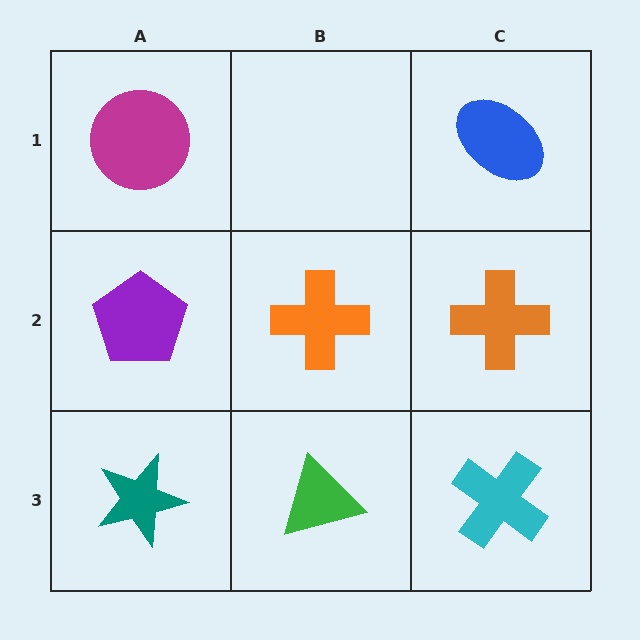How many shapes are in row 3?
3 shapes.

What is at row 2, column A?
A purple pentagon.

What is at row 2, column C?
An orange cross.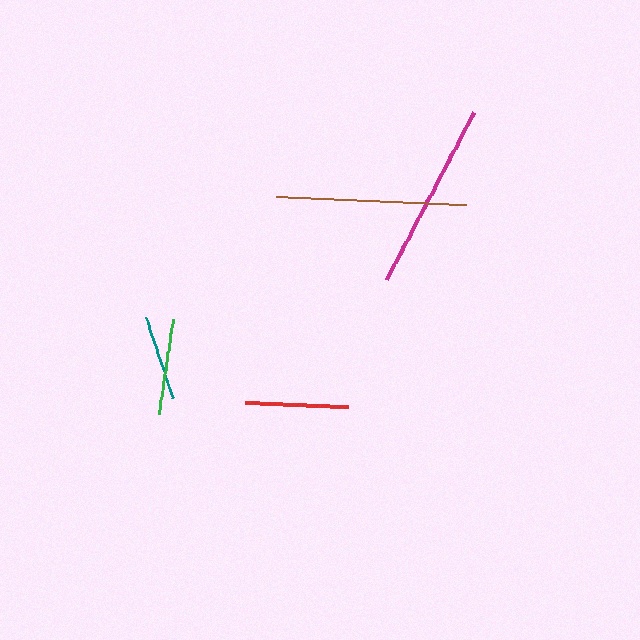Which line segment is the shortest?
The teal line is the shortest at approximately 85 pixels.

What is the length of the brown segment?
The brown segment is approximately 189 pixels long.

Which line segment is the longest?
The brown line is the longest at approximately 189 pixels.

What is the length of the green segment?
The green segment is approximately 97 pixels long.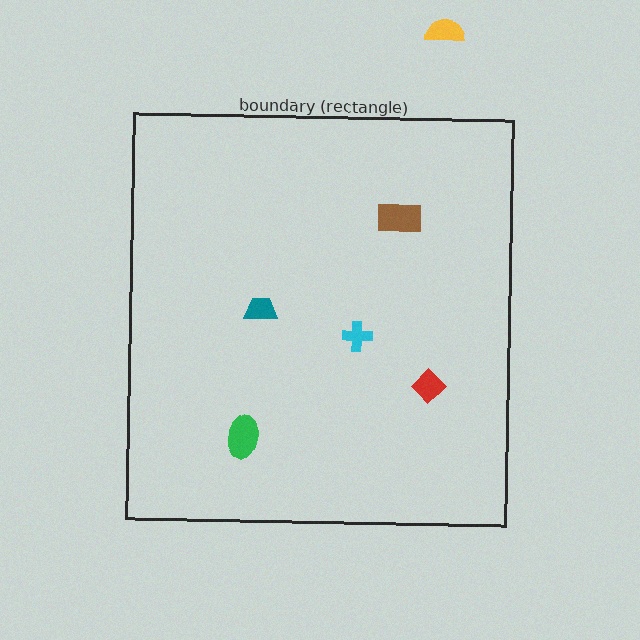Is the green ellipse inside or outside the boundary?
Inside.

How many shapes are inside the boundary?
5 inside, 1 outside.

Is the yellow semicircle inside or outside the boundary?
Outside.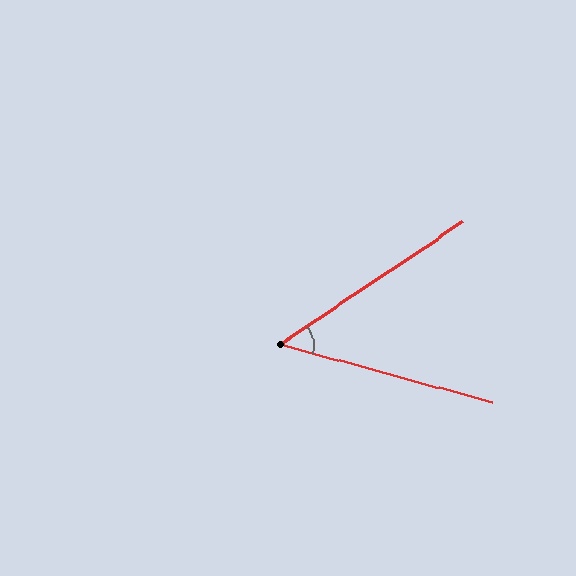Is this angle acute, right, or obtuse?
It is acute.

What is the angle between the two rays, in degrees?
Approximately 49 degrees.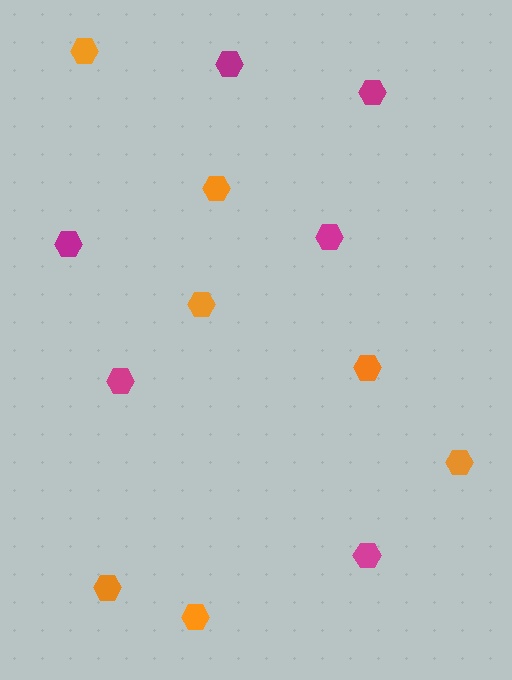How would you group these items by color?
There are 2 groups: one group of magenta hexagons (6) and one group of orange hexagons (7).